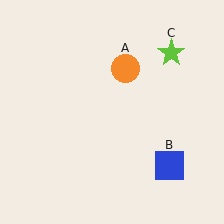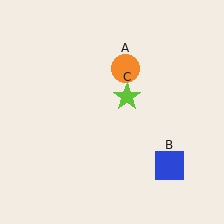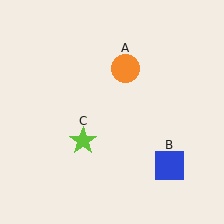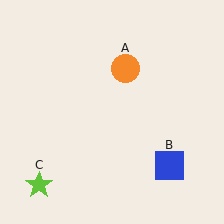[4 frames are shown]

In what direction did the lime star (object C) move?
The lime star (object C) moved down and to the left.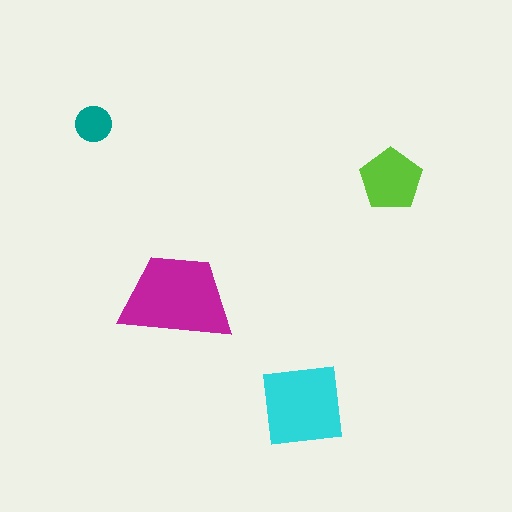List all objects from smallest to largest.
The teal circle, the lime pentagon, the cyan square, the magenta trapezoid.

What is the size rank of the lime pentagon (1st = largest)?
3rd.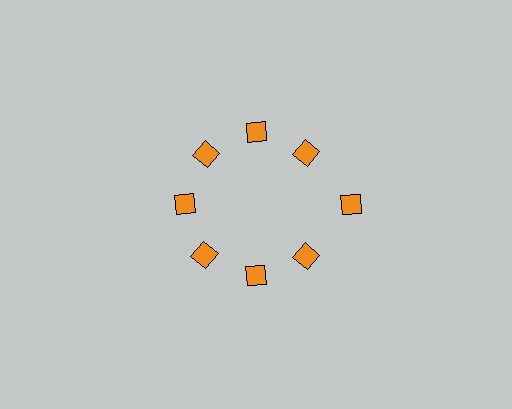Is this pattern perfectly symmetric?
No. The 8 orange diamonds are arranged in a ring, but one element near the 3 o'clock position is pushed outward from the center, breaking the 8-fold rotational symmetry.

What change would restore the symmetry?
The symmetry would be restored by moving it inward, back onto the ring so that all 8 diamonds sit at equal angles and equal distance from the center.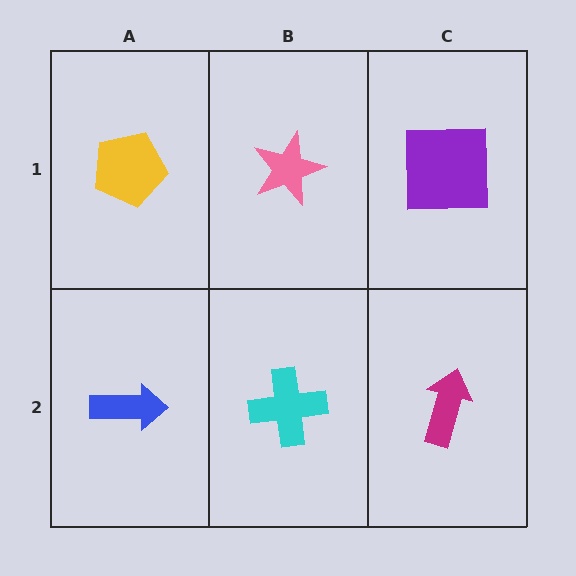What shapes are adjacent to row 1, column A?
A blue arrow (row 2, column A), a pink star (row 1, column B).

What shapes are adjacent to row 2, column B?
A pink star (row 1, column B), a blue arrow (row 2, column A), a magenta arrow (row 2, column C).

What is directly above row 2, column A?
A yellow pentagon.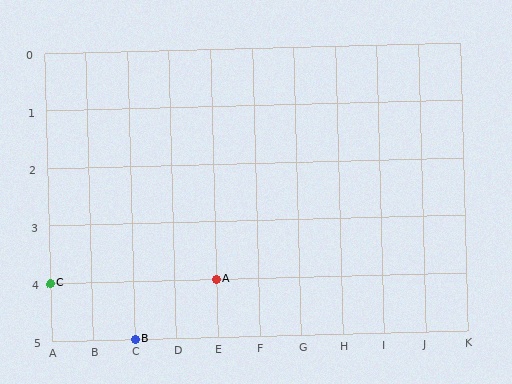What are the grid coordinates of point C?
Point C is at grid coordinates (A, 4).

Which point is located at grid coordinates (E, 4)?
Point A is at (E, 4).